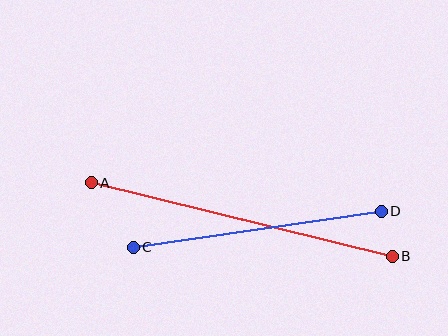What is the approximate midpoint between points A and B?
The midpoint is at approximately (242, 219) pixels.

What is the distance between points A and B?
The distance is approximately 309 pixels.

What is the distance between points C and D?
The distance is approximately 250 pixels.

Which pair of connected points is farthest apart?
Points A and B are farthest apart.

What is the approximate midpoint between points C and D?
The midpoint is at approximately (257, 229) pixels.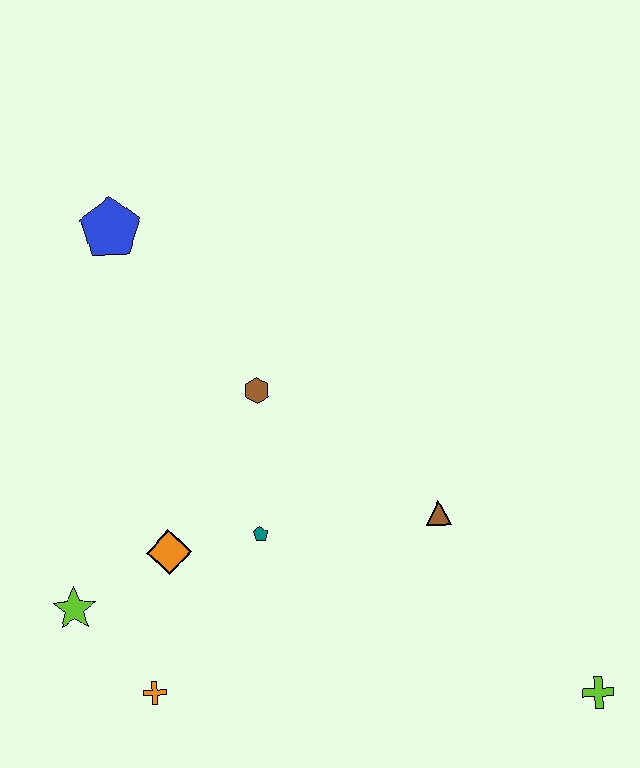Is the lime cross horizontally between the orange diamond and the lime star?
No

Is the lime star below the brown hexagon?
Yes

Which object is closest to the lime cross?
The brown triangle is closest to the lime cross.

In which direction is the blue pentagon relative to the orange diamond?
The blue pentagon is above the orange diamond.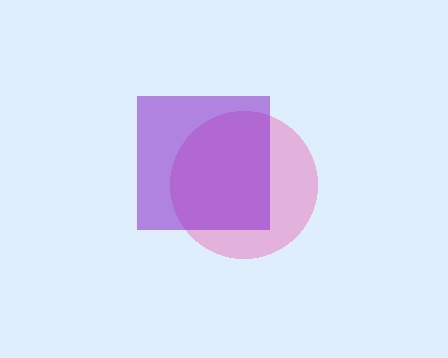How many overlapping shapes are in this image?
There are 2 overlapping shapes in the image.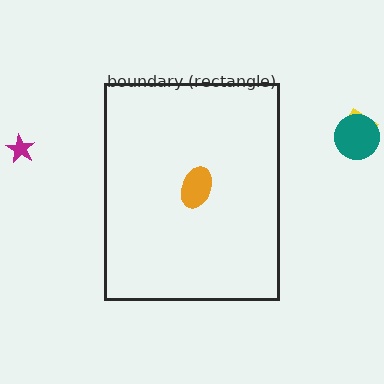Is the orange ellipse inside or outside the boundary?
Inside.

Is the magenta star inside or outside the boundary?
Outside.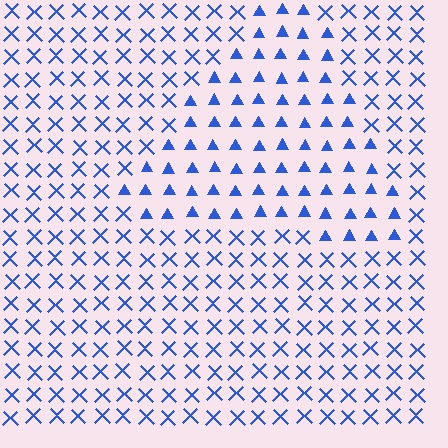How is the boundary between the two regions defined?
The boundary is defined by a change in element shape: triangles inside vs. X marks outside. All elements share the same color and spacing.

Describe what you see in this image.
The image is filled with small blue elements arranged in a uniform grid. A triangle-shaped region contains triangles, while the surrounding area contains X marks. The boundary is defined purely by the change in element shape.